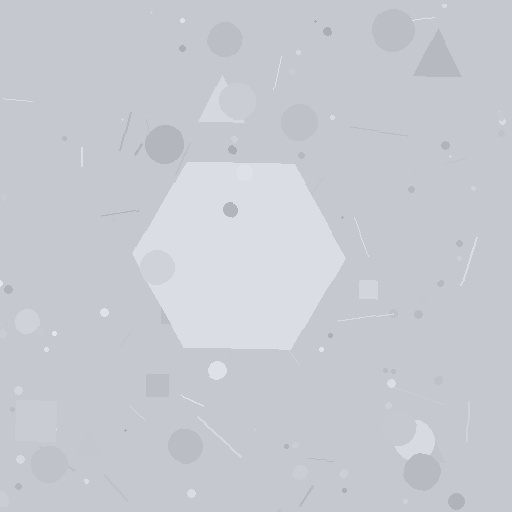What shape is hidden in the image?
A hexagon is hidden in the image.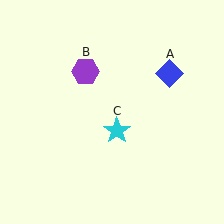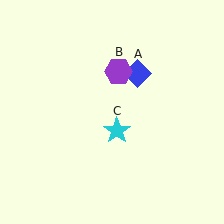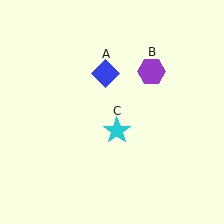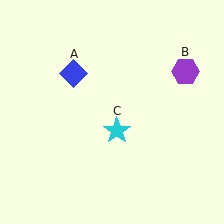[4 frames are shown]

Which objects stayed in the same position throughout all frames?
Cyan star (object C) remained stationary.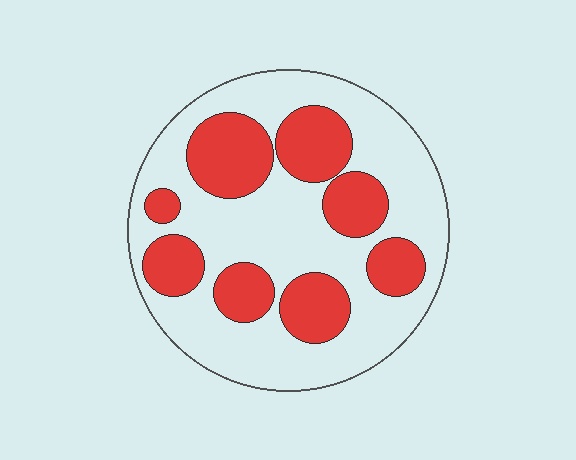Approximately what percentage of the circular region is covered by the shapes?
Approximately 35%.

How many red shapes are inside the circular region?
8.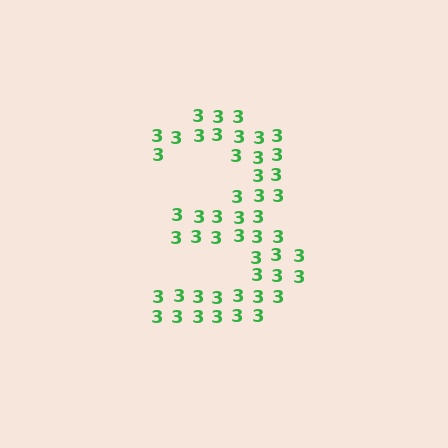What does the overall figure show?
The overall figure shows the digit 3.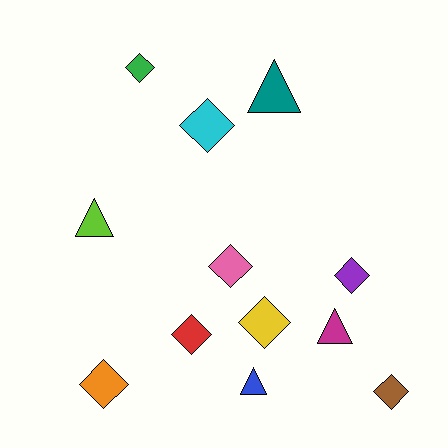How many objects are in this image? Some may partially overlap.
There are 12 objects.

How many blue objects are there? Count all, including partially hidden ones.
There is 1 blue object.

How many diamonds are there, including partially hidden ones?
There are 8 diamonds.